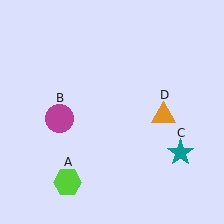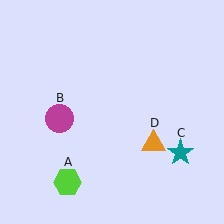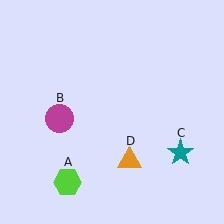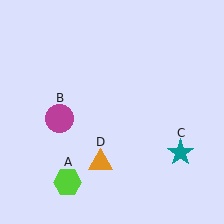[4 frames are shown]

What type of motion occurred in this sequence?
The orange triangle (object D) rotated clockwise around the center of the scene.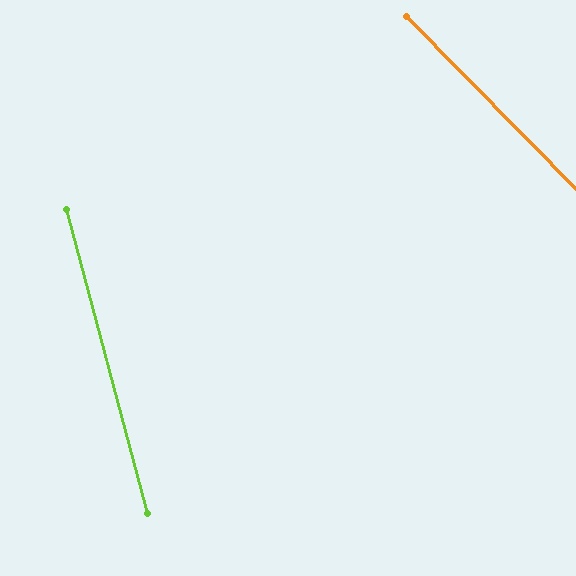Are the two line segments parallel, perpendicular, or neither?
Neither parallel nor perpendicular — they differ by about 30°.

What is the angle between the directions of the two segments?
Approximately 30 degrees.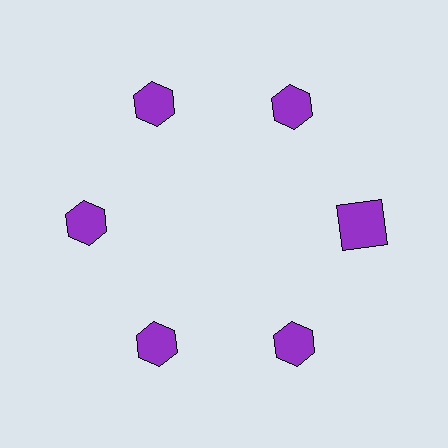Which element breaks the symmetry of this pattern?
The purple square at roughly the 3 o'clock position breaks the symmetry. All other shapes are purple hexagons.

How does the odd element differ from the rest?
It has a different shape: square instead of hexagon.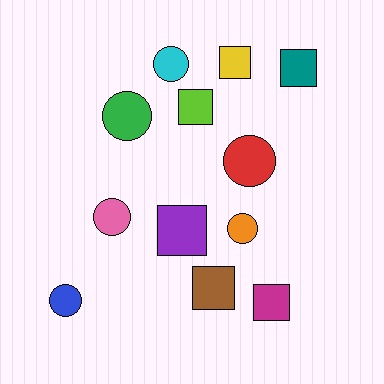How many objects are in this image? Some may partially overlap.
There are 12 objects.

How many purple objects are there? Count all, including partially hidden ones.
There is 1 purple object.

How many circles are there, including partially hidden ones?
There are 6 circles.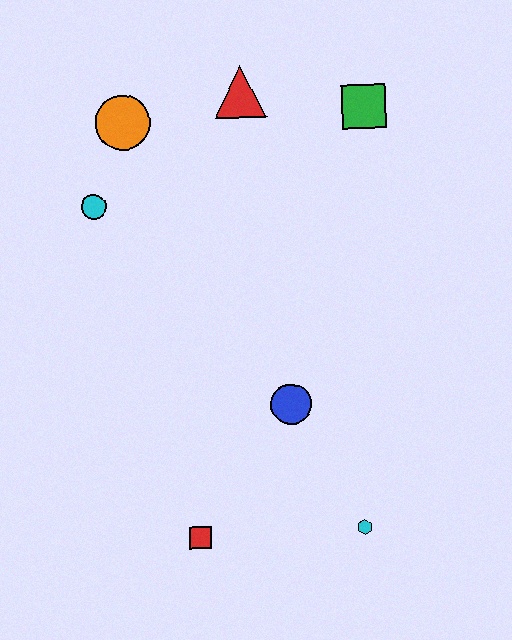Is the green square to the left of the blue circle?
No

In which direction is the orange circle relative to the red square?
The orange circle is above the red square.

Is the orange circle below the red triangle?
Yes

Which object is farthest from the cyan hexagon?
The orange circle is farthest from the cyan hexagon.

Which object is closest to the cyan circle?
The orange circle is closest to the cyan circle.